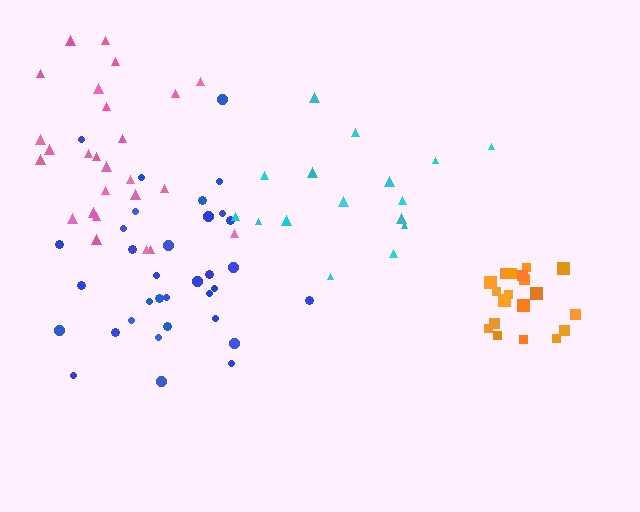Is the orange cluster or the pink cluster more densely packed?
Orange.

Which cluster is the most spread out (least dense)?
Cyan.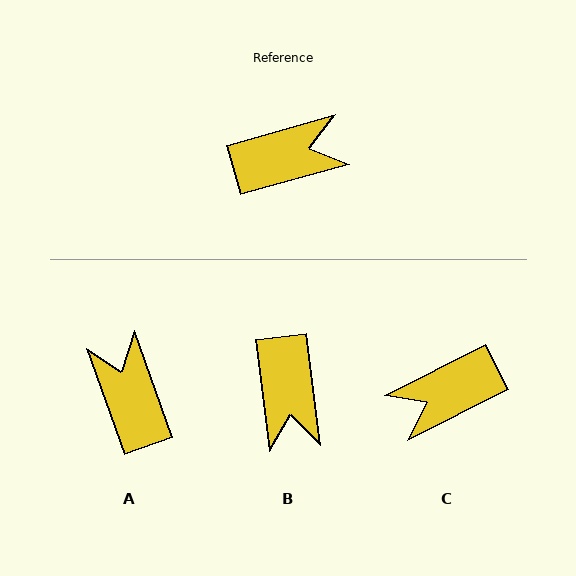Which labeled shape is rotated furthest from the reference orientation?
C, about 169 degrees away.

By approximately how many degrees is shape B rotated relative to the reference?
Approximately 99 degrees clockwise.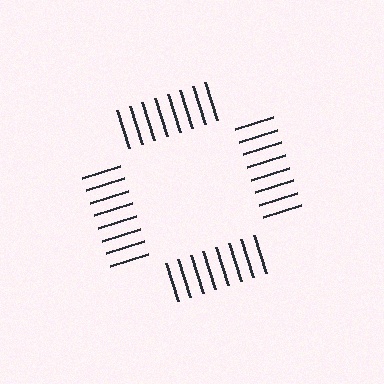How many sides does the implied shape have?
4 sides — the line-ends trace a square.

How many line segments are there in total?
32 — 8 along each of the 4 edges.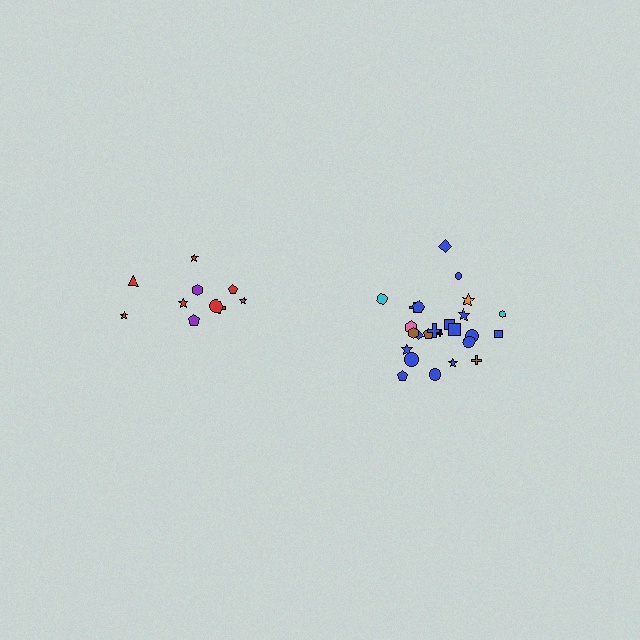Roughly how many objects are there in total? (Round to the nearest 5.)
Roughly 35 objects in total.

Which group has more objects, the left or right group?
The right group.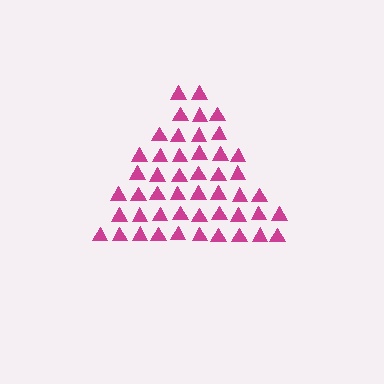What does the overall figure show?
The overall figure shows a triangle.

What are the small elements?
The small elements are triangles.